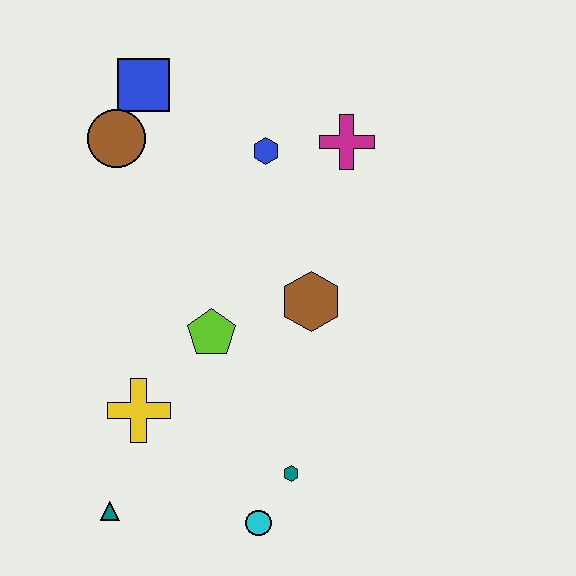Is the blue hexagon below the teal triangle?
No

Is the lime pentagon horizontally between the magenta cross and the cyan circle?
No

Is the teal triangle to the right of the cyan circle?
No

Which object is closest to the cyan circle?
The teal hexagon is closest to the cyan circle.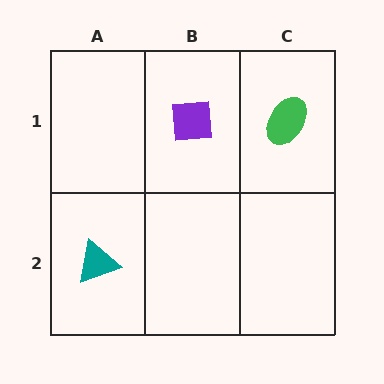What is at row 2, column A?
A teal triangle.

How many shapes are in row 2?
1 shape.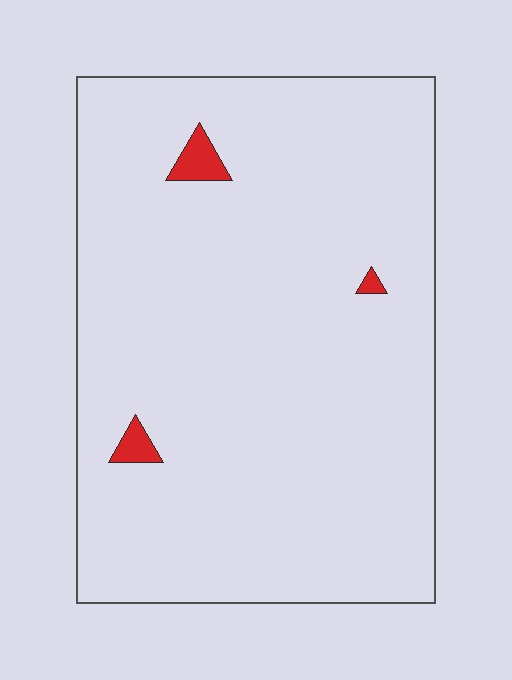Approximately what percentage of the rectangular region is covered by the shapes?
Approximately 0%.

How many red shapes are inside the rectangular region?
3.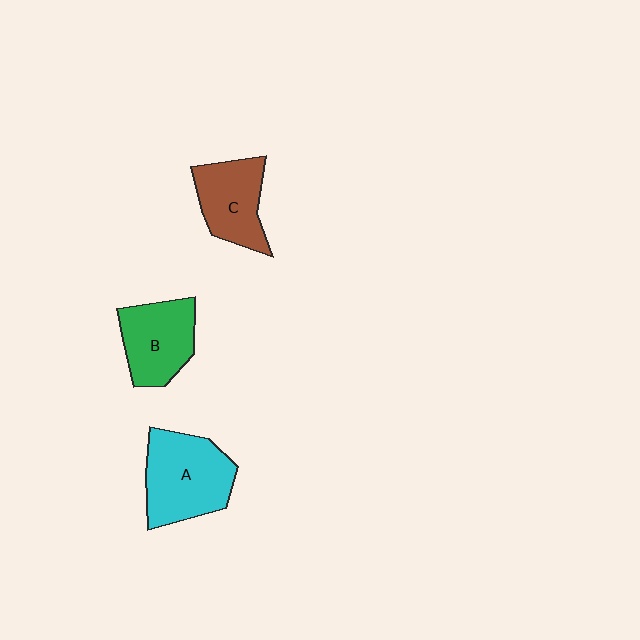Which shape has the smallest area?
Shape C (brown).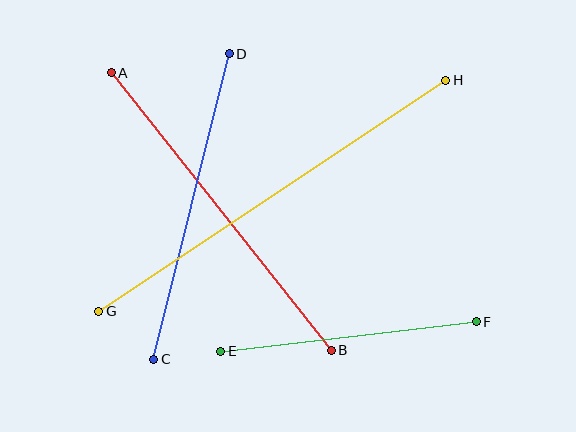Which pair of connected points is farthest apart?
Points G and H are farthest apart.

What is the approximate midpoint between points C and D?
The midpoint is at approximately (192, 206) pixels.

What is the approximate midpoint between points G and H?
The midpoint is at approximately (272, 196) pixels.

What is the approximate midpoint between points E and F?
The midpoint is at approximately (348, 337) pixels.